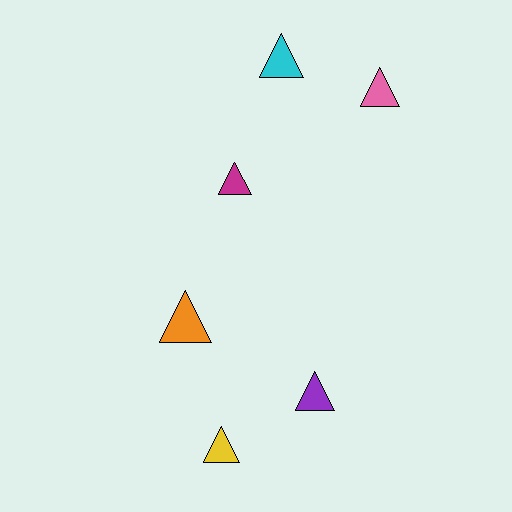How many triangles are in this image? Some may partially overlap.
There are 6 triangles.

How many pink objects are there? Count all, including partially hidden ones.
There is 1 pink object.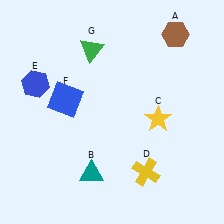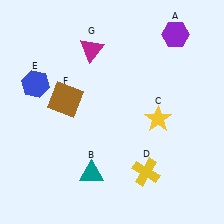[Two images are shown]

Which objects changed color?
A changed from brown to purple. F changed from blue to brown. G changed from green to magenta.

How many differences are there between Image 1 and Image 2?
There are 3 differences between the two images.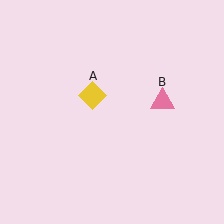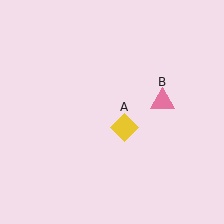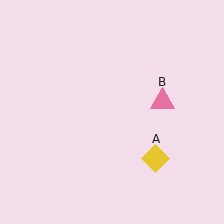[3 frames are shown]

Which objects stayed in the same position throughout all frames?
Pink triangle (object B) remained stationary.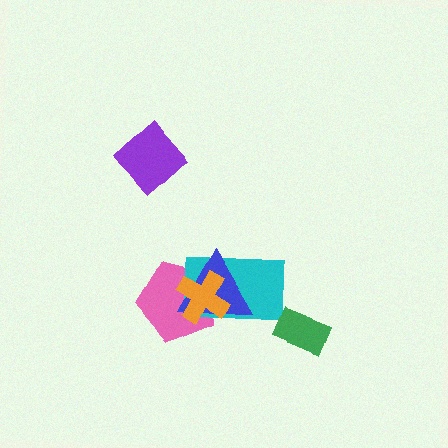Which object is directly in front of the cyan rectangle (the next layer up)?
The blue triangle is directly in front of the cyan rectangle.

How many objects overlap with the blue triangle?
3 objects overlap with the blue triangle.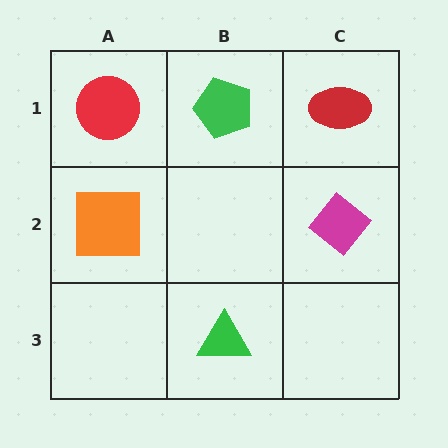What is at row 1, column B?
A green pentagon.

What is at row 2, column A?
An orange square.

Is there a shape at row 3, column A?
No, that cell is empty.